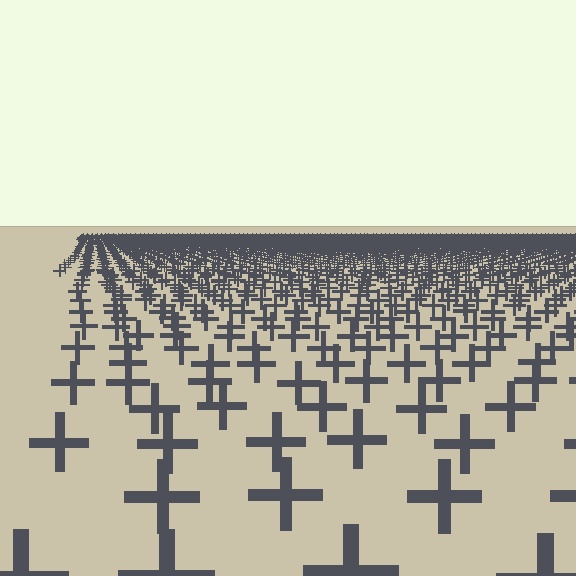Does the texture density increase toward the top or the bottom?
Density increases toward the top.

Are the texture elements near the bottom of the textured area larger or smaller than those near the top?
Larger. Near the bottom, elements are closer to the viewer and appear at a bigger on-screen size.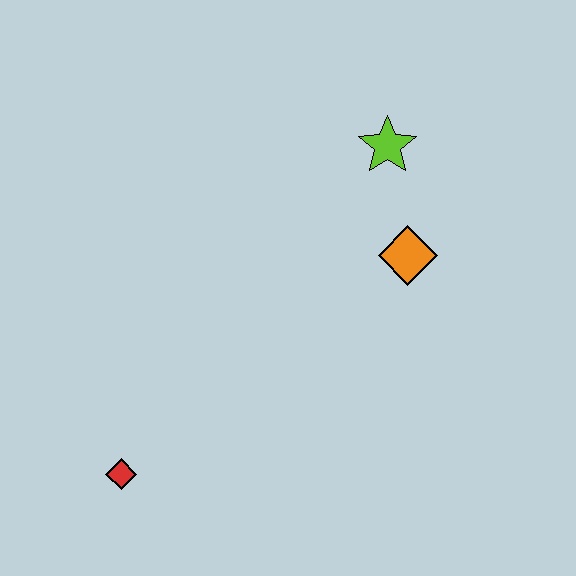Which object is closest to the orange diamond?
The lime star is closest to the orange diamond.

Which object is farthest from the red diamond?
The lime star is farthest from the red diamond.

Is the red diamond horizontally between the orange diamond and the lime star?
No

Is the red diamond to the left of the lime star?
Yes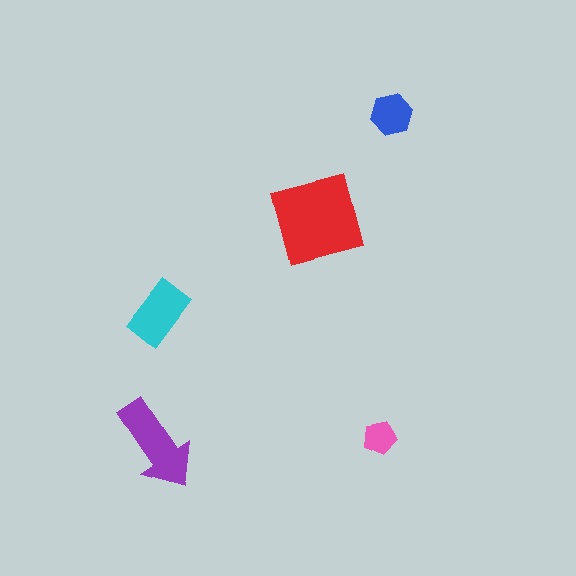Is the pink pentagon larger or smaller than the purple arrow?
Smaller.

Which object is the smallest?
The pink pentagon.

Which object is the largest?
The red square.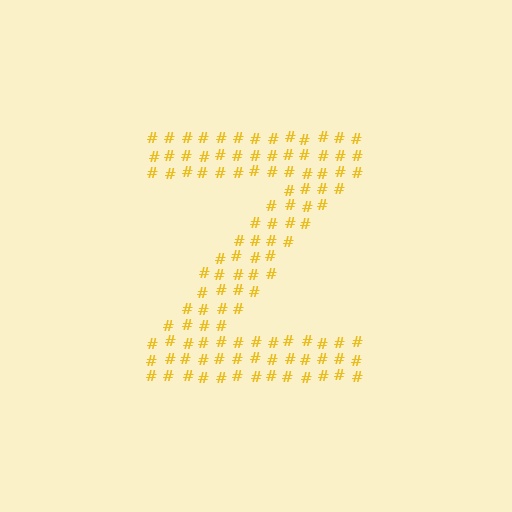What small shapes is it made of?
It is made of small hash symbols.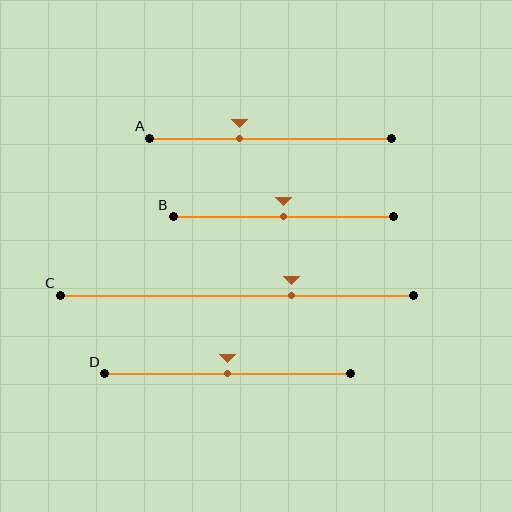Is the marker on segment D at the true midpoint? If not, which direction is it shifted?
Yes, the marker on segment D is at the true midpoint.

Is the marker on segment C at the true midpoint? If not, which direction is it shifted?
No, the marker on segment C is shifted to the right by about 16% of the segment length.